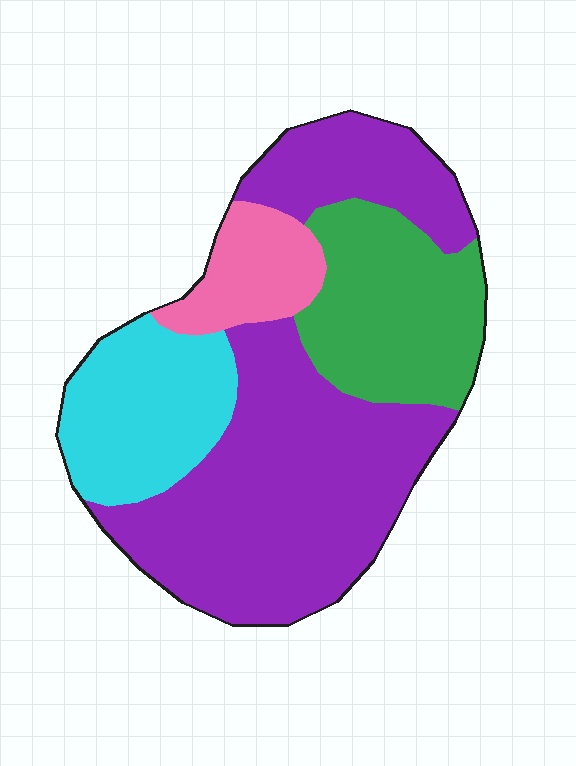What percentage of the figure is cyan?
Cyan covers 17% of the figure.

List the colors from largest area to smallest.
From largest to smallest: purple, green, cyan, pink.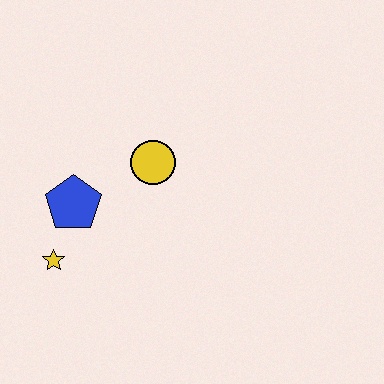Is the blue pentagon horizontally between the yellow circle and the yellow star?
Yes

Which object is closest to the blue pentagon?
The yellow star is closest to the blue pentagon.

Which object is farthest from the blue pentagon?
The yellow circle is farthest from the blue pentagon.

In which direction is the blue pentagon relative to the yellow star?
The blue pentagon is above the yellow star.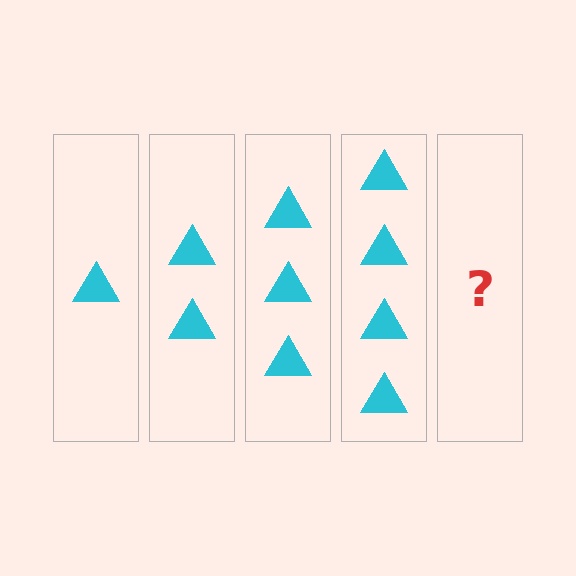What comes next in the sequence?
The next element should be 5 triangles.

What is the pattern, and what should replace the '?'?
The pattern is that each step adds one more triangle. The '?' should be 5 triangles.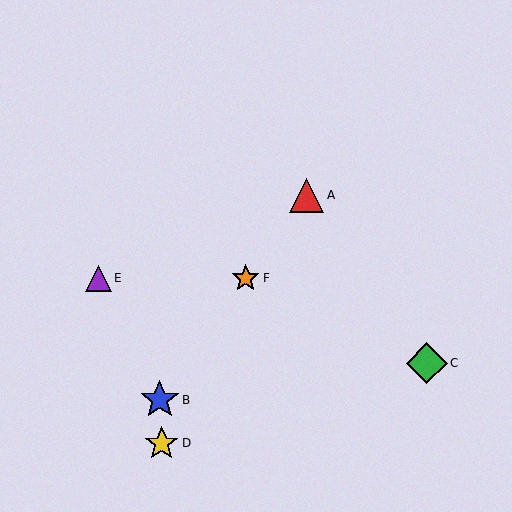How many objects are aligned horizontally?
2 objects (E, F) are aligned horizontally.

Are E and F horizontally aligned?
Yes, both are at y≈278.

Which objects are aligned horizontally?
Objects E, F are aligned horizontally.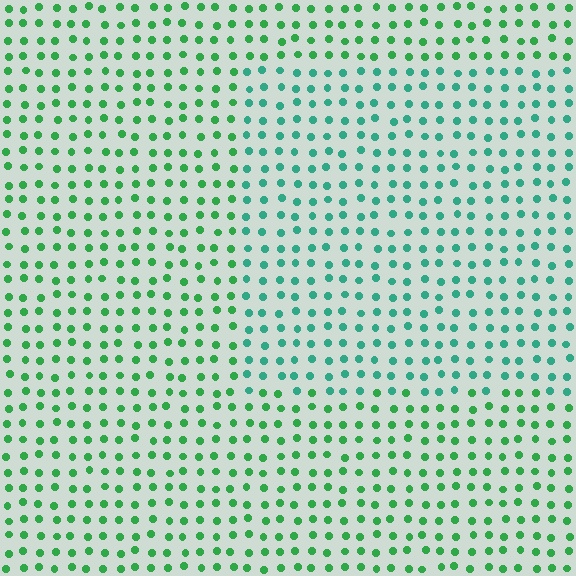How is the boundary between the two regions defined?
The boundary is defined purely by a slight shift in hue (about 32 degrees). Spacing, size, and orientation are identical on both sides.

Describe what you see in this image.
The image is filled with small green elements in a uniform arrangement. A rectangle-shaped region is visible where the elements are tinted to a slightly different hue, forming a subtle color boundary.